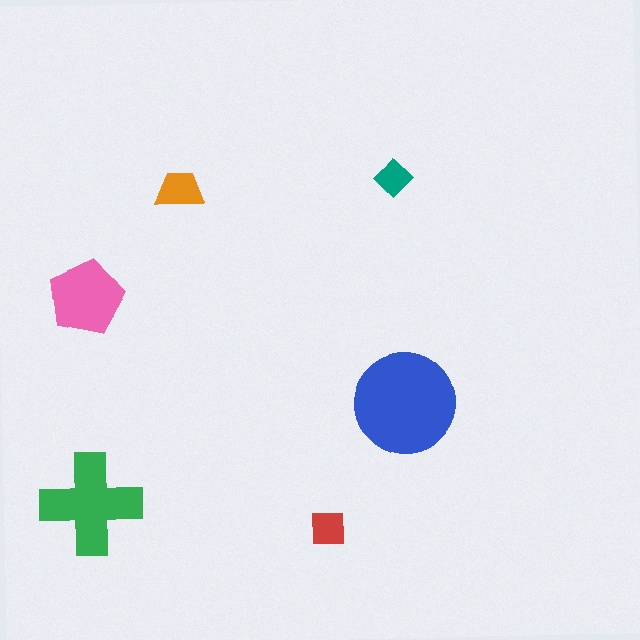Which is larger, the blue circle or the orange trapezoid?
The blue circle.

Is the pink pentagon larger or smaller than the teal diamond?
Larger.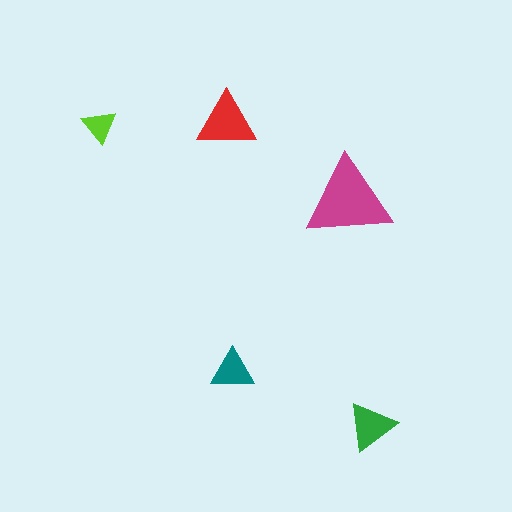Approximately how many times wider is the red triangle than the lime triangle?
About 1.5 times wider.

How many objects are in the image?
There are 5 objects in the image.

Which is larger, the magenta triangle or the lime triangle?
The magenta one.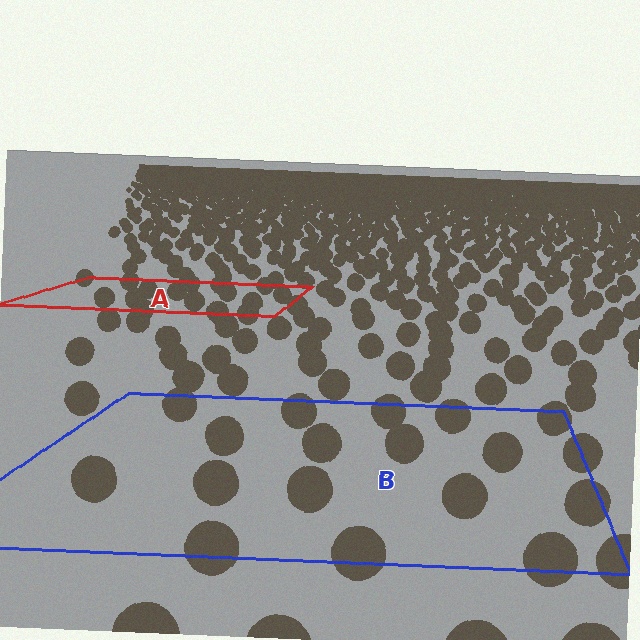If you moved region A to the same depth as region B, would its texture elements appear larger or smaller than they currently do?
They would appear larger. At a closer depth, the same texture elements are projected at a bigger on-screen size.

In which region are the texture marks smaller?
The texture marks are smaller in region A, because it is farther away.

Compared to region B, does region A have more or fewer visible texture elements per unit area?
Region A has more texture elements per unit area — they are packed more densely because it is farther away.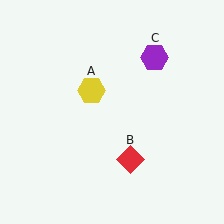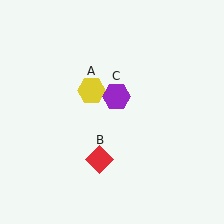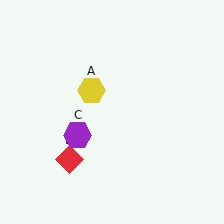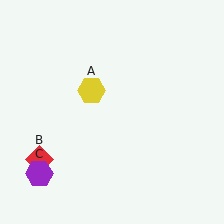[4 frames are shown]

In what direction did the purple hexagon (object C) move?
The purple hexagon (object C) moved down and to the left.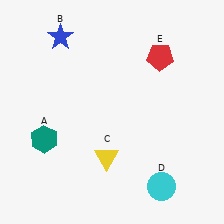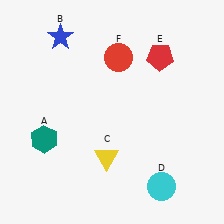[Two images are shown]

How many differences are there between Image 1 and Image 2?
There is 1 difference between the two images.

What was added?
A red circle (F) was added in Image 2.